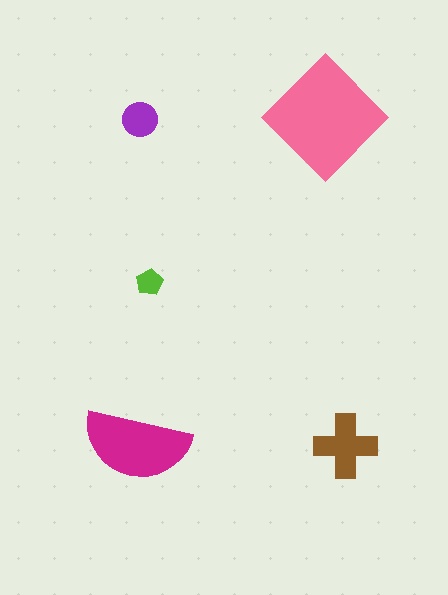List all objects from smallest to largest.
The lime pentagon, the purple circle, the brown cross, the magenta semicircle, the pink diamond.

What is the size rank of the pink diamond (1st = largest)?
1st.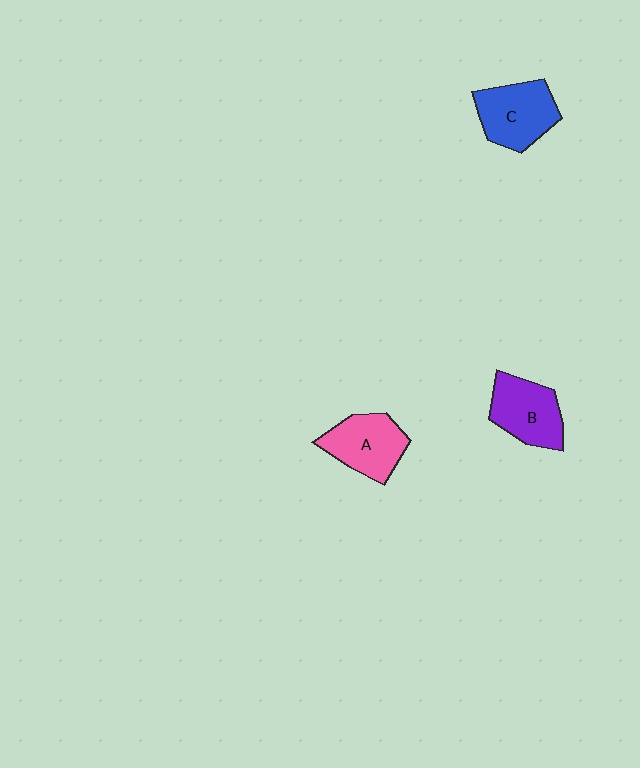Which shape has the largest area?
Shape C (blue).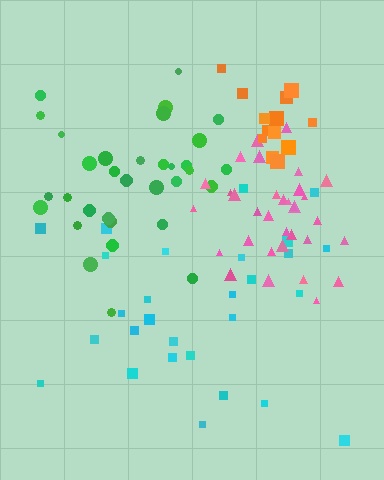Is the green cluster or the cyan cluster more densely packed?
Green.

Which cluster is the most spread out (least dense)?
Cyan.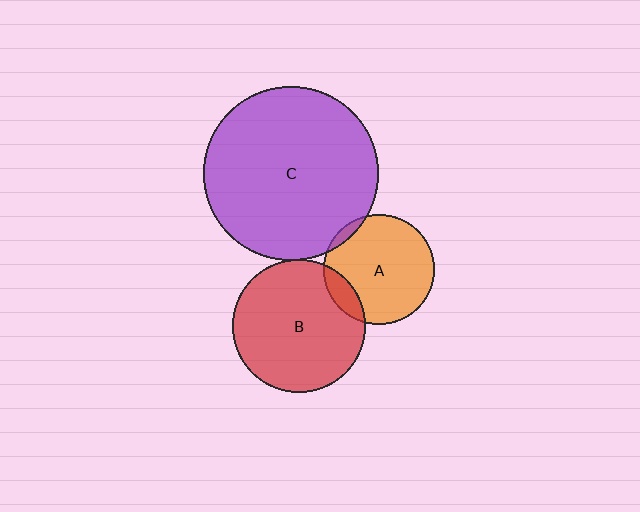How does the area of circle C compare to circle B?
Approximately 1.7 times.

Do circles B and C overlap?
Yes.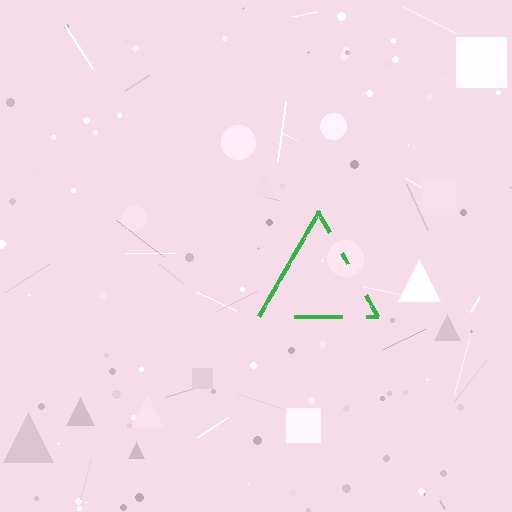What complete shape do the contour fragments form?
The contour fragments form a triangle.